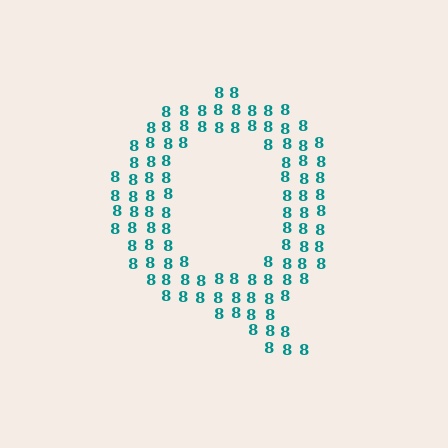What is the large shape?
The large shape is the letter Q.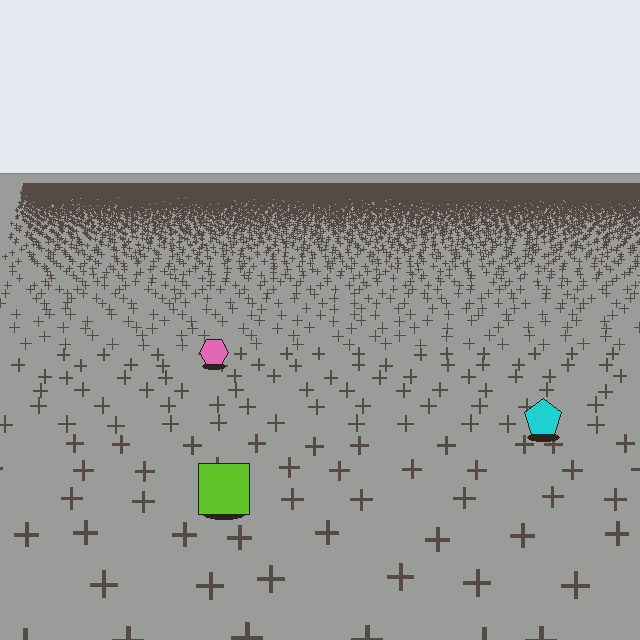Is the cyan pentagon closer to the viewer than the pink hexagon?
Yes. The cyan pentagon is closer — you can tell from the texture gradient: the ground texture is coarser near it.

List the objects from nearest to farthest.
From nearest to farthest: the lime square, the cyan pentagon, the pink hexagon.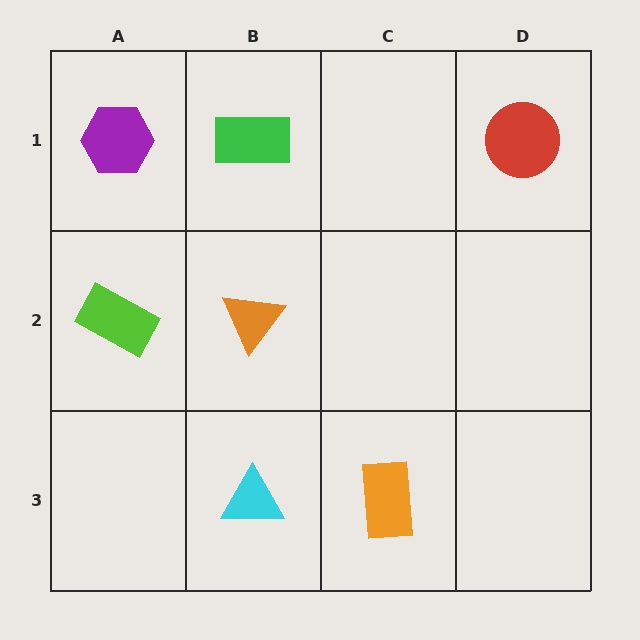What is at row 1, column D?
A red circle.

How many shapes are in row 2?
2 shapes.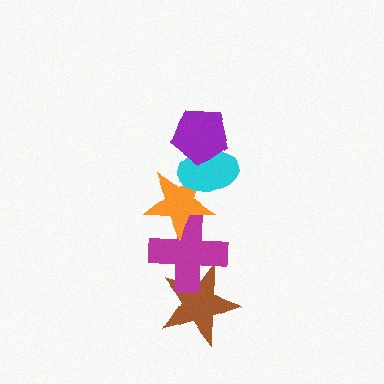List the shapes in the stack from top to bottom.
From top to bottom: the purple pentagon, the cyan ellipse, the orange star, the magenta cross, the brown star.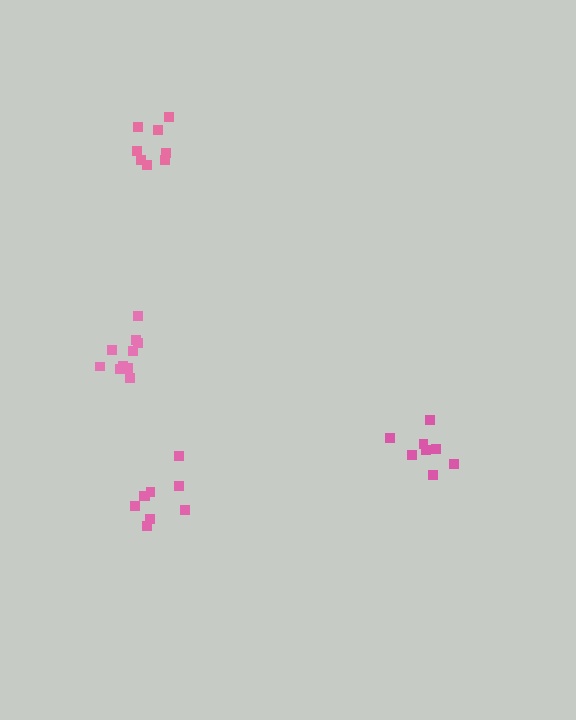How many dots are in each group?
Group 1: 8 dots, Group 2: 8 dots, Group 3: 9 dots, Group 4: 10 dots (35 total).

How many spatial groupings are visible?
There are 4 spatial groupings.